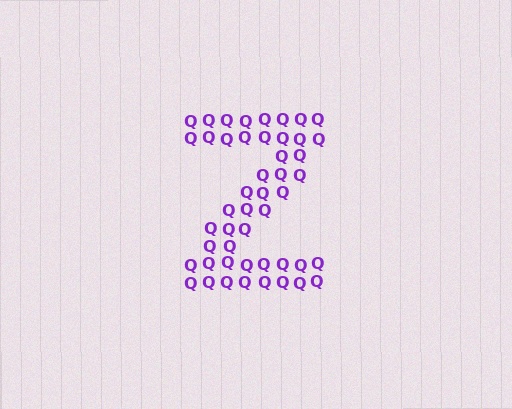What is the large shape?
The large shape is the letter Z.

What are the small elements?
The small elements are letter Q's.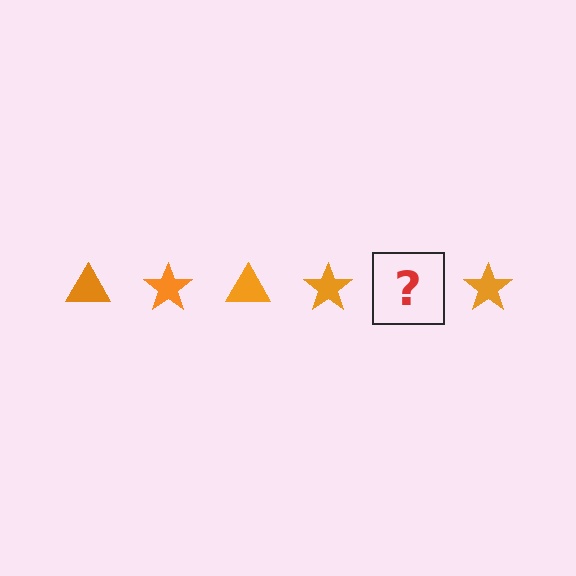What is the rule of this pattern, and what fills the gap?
The rule is that the pattern cycles through triangle, star shapes in orange. The gap should be filled with an orange triangle.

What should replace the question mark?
The question mark should be replaced with an orange triangle.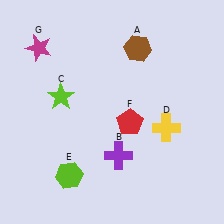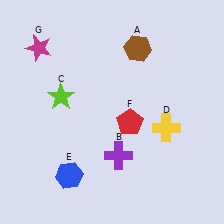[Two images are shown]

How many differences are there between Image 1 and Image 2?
There is 1 difference between the two images.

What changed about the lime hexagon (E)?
In Image 1, E is lime. In Image 2, it changed to blue.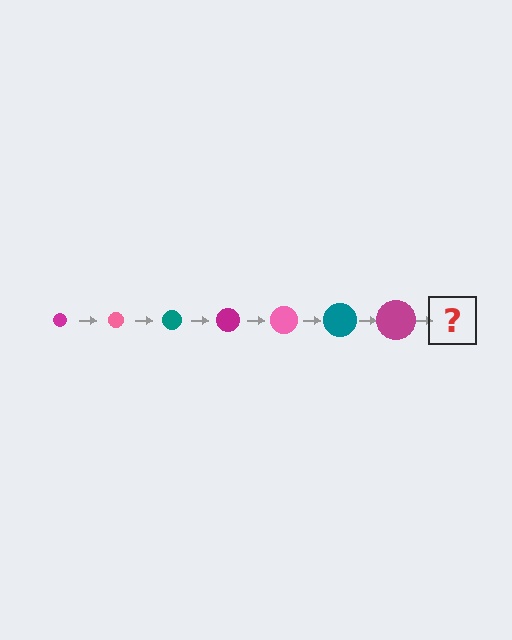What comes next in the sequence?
The next element should be a pink circle, larger than the previous one.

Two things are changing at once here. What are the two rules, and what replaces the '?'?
The two rules are that the circle grows larger each step and the color cycles through magenta, pink, and teal. The '?' should be a pink circle, larger than the previous one.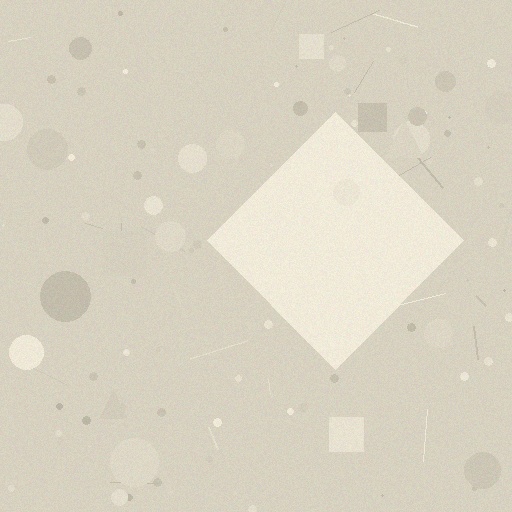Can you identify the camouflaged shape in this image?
The camouflaged shape is a diamond.